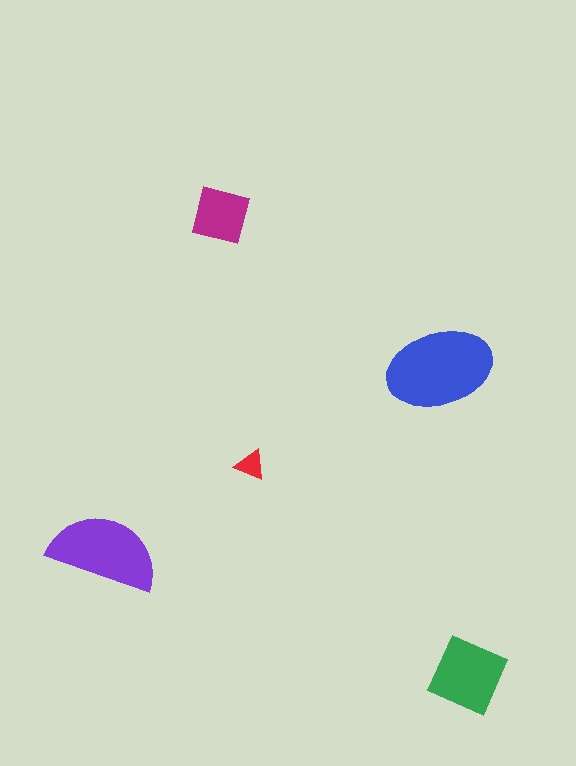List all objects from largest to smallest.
The blue ellipse, the purple semicircle, the green diamond, the magenta square, the red triangle.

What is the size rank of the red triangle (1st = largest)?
5th.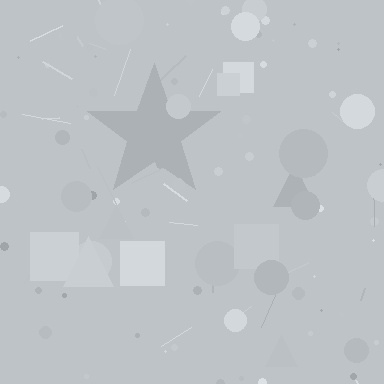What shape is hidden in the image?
A star is hidden in the image.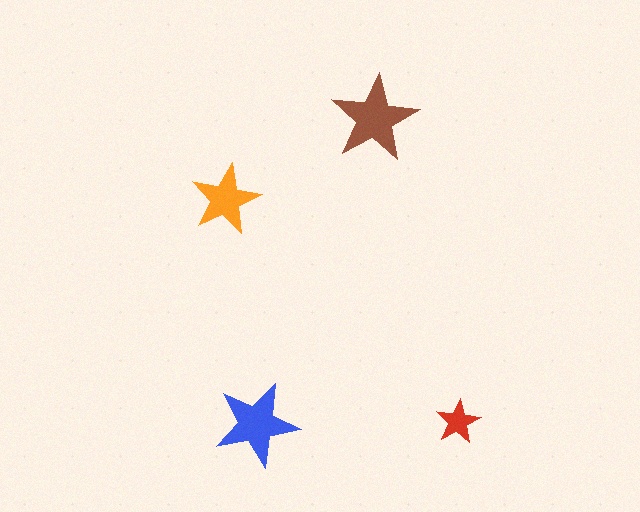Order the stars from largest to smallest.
the brown one, the blue one, the orange one, the red one.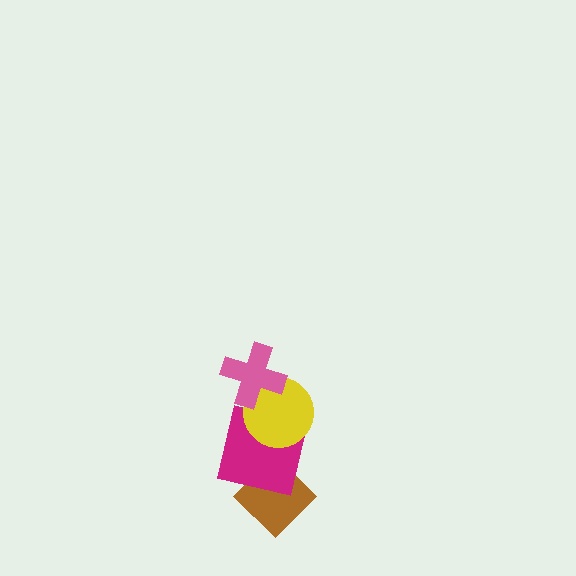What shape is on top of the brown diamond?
The magenta square is on top of the brown diamond.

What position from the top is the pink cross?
The pink cross is 1st from the top.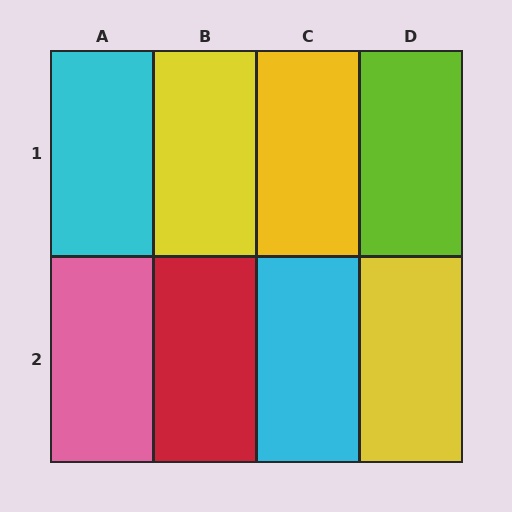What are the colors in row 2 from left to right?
Pink, red, cyan, yellow.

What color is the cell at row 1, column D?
Lime.